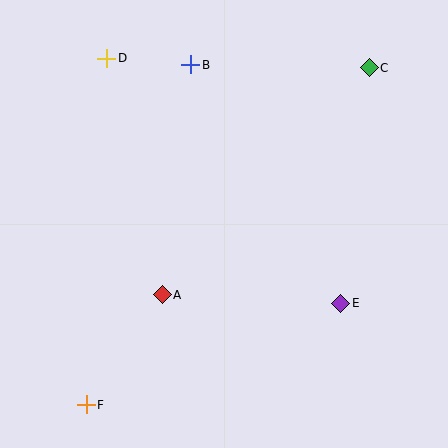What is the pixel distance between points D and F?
The distance between D and F is 347 pixels.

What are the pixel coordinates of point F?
Point F is at (86, 405).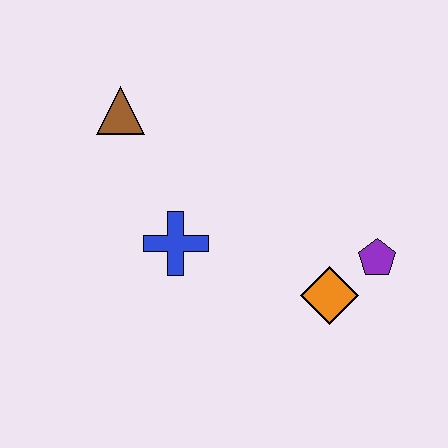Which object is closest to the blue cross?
The brown triangle is closest to the blue cross.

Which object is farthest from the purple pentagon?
The brown triangle is farthest from the purple pentagon.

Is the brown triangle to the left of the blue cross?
Yes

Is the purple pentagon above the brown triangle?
No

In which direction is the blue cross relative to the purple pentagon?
The blue cross is to the left of the purple pentagon.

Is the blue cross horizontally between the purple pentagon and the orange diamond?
No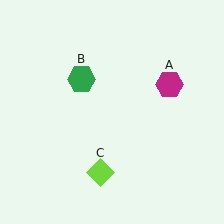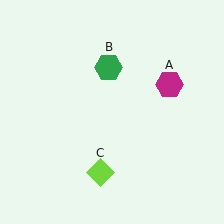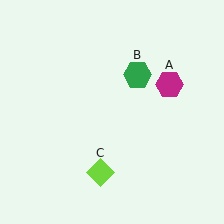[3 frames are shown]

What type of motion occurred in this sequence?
The green hexagon (object B) rotated clockwise around the center of the scene.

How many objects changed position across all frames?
1 object changed position: green hexagon (object B).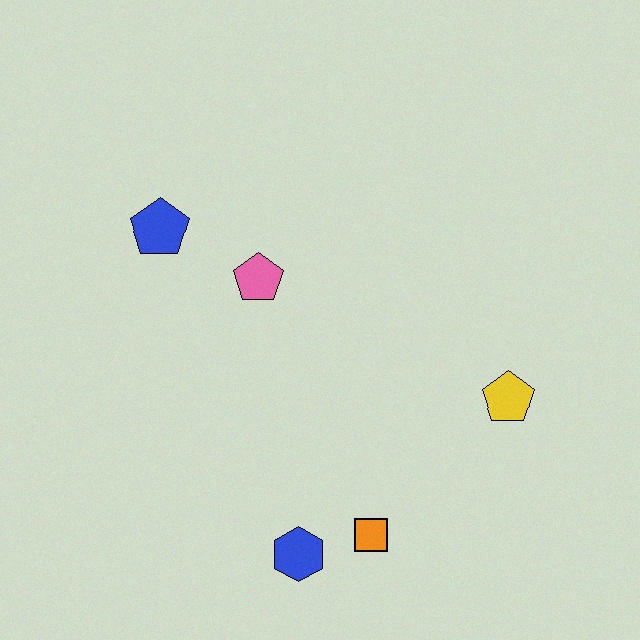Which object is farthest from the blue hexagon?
The blue pentagon is farthest from the blue hexagon.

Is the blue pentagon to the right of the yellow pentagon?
No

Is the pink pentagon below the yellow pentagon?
No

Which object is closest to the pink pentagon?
The blue pentagon is closest to the pink pentagon.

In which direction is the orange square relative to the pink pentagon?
The orange square is below the pink pentagon.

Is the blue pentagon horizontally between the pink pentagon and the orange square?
No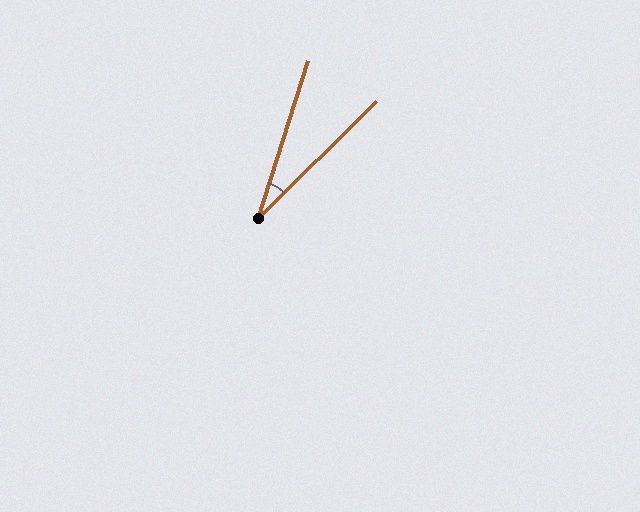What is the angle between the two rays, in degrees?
Approximately 28 degrees.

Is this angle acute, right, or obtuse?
It is acute.